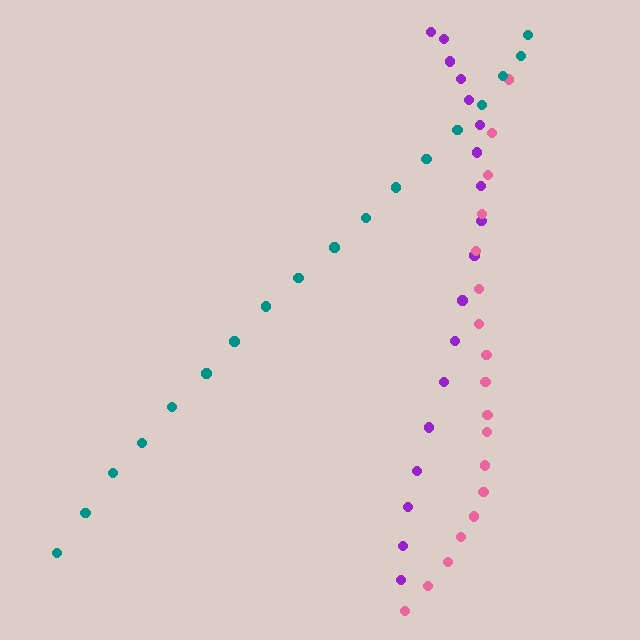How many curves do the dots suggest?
There are 3 distinct paths.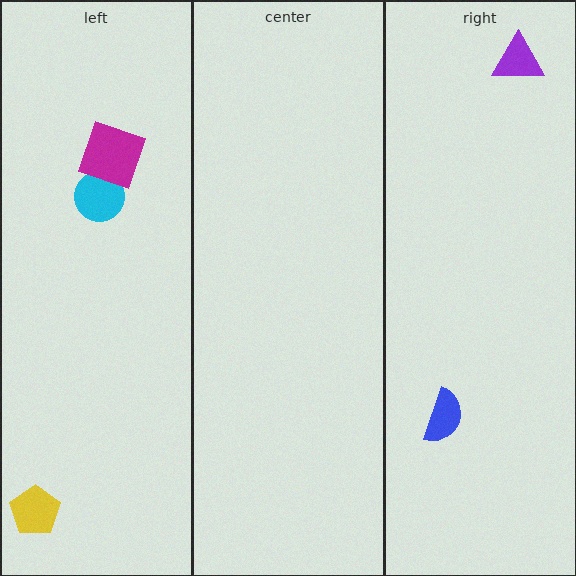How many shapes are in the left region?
3.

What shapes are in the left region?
The cyan circle, the yellow pentagon, the magenta square.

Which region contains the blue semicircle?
The right region.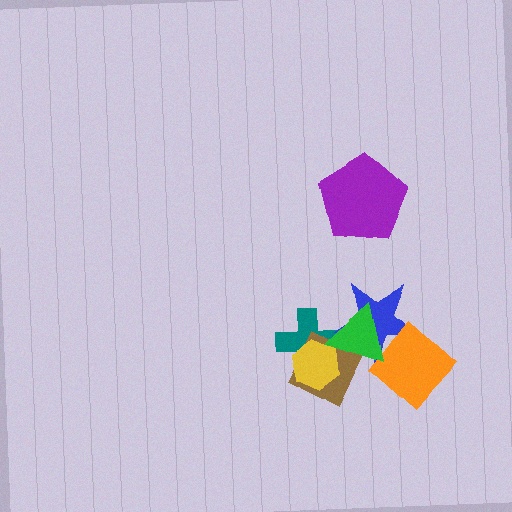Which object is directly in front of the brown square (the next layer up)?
The yellow hexagon is directly in front of the brown square.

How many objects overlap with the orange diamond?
2 objects overlap with the orange diamond.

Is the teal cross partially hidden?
Yes, it is partially covered by another shape.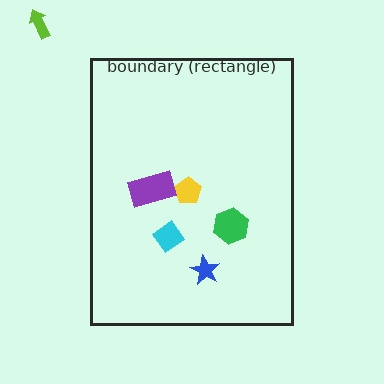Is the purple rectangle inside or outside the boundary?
Inside.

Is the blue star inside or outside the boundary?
Inside.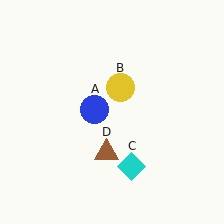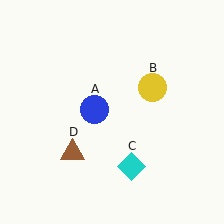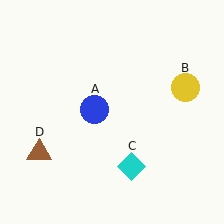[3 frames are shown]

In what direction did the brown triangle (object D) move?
The brown triangle (object D) moved left.